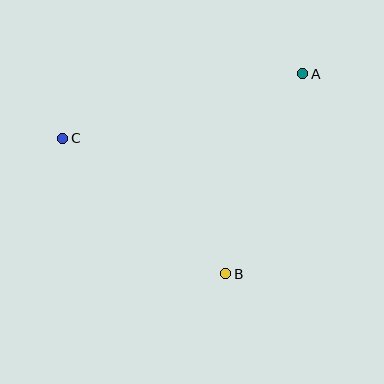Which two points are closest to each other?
Points B and C are closest to each other.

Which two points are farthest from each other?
Points A and C are farthest from each other.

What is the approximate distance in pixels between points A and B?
The distance between A and B is approximately 214 pixels.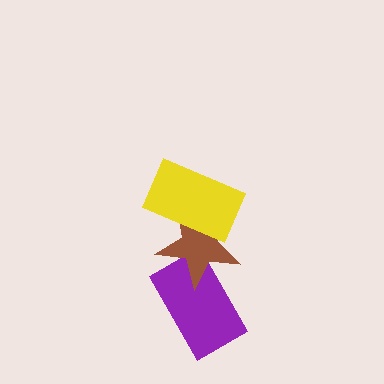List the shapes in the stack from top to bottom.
From top to bottom: the yellow rectangle, the brown star, the purple rectangle.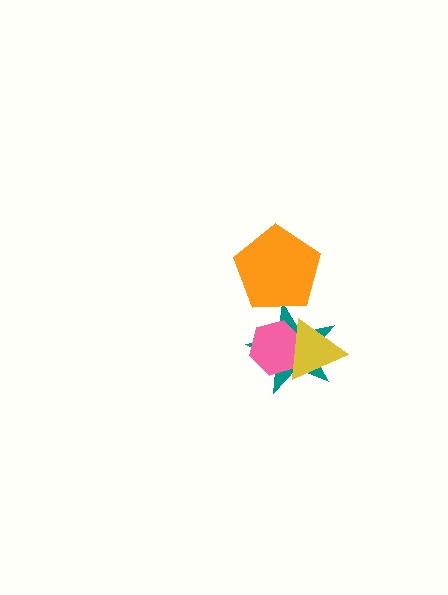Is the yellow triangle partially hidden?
No, no other shape covers it.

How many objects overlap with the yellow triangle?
2 objects overlap with the yellow triangle.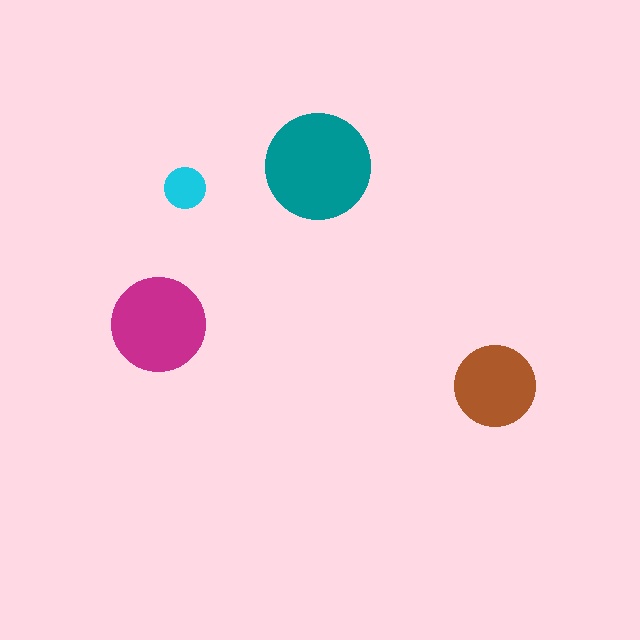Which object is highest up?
The teal circle is topmost.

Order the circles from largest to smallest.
the teal one, the magenta one, the brown one, the cyan one.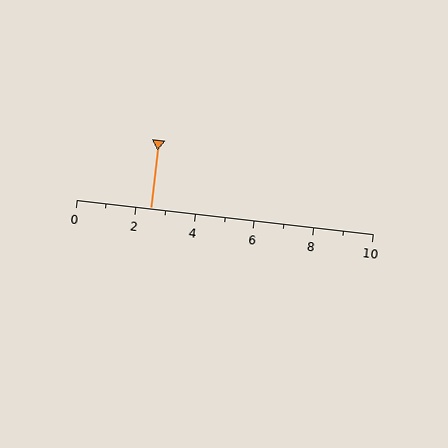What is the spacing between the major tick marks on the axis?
The major ticks are spaced 2 apart.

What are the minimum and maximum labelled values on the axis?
The axis runs from 0 to 10.